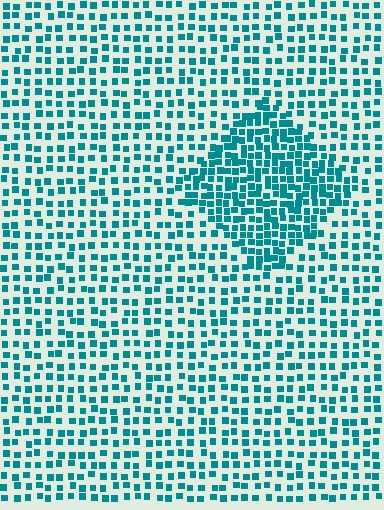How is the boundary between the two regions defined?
The boundary is defined by a change in element density (approximately 1.9x ratio). All elements are the same color, size, and shape.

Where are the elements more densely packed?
The elements are more densely packed inside the diamond boundary.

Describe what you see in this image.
The image contains small teal elements arranged at two different densities. A diamond-shaped region is visible where the elements are more densely packed than the surrounding area.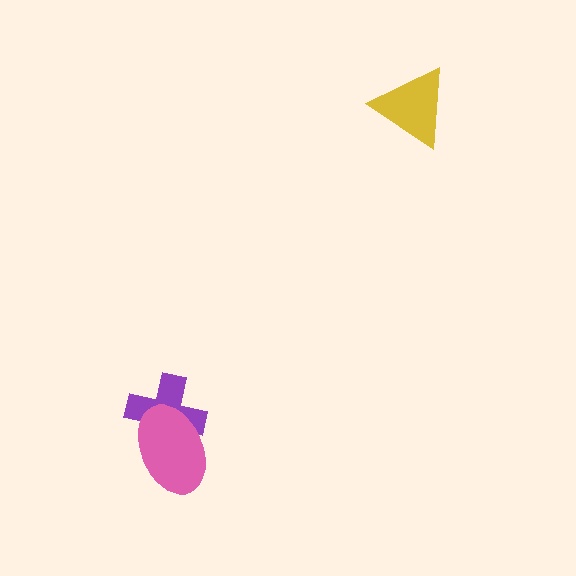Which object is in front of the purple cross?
The pink ellipse is in front of the purple cross.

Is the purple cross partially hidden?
Yes, it is partially covered by another shape.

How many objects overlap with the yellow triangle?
0 objects overlap with the yellow triangle.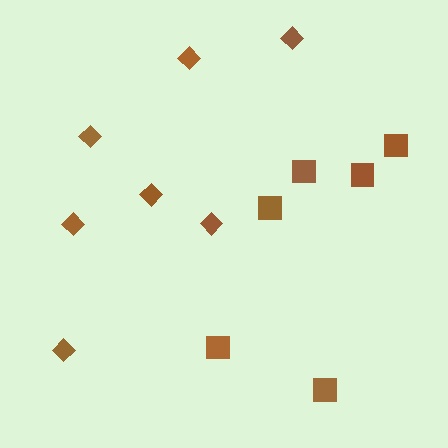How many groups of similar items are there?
There are 2 groups: one group of diamonds (7) and one group of squares (6).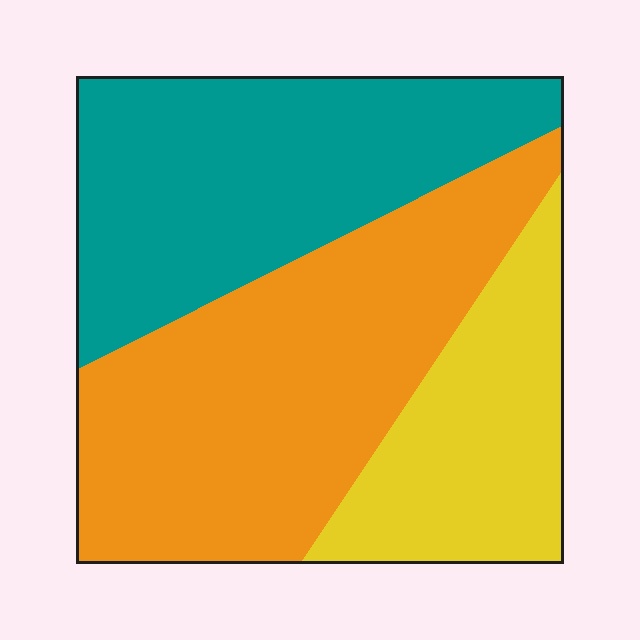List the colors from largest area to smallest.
From largest to smallest: orange, teal, yellow.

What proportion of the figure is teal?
Teal covers around 35% of the figure.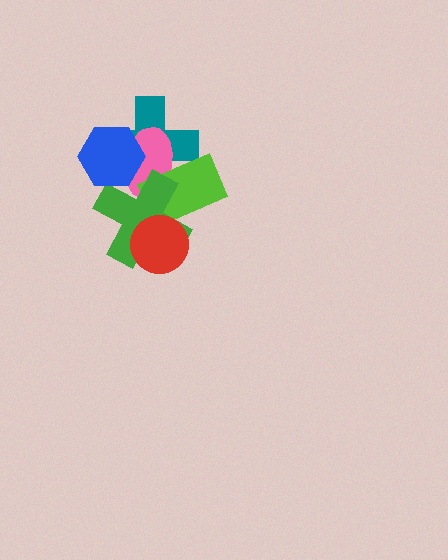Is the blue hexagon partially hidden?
No, no other shape covers it.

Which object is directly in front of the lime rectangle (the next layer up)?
The green cross is directly in front of the lime rectangle.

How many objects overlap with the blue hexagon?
3 objects overlap with the blue hexagon.